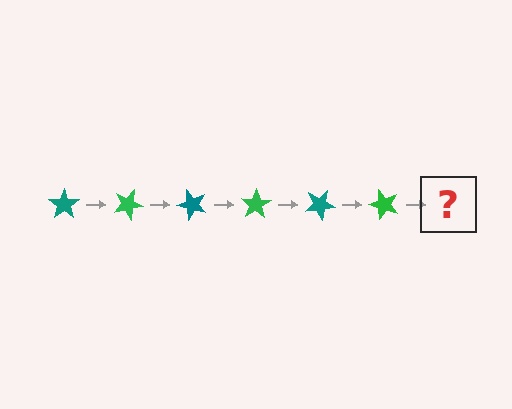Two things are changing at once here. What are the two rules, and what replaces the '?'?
The two rules are that it rotates 25 degrees each step and the color cycles through teal and green. The '?' should be a teal star, rotated 150 degrees from the start.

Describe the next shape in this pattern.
It should be a teal star, rotated 150 degrees from the start.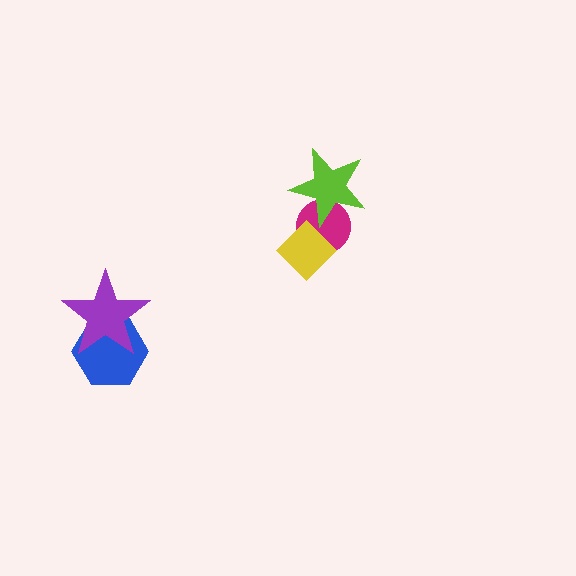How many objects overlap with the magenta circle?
2 objects overlap with the magenta circle.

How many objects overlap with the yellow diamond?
1 object overlaps with the yellow diamond.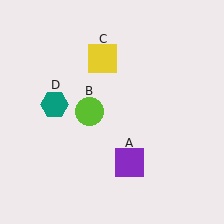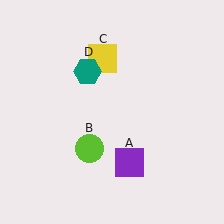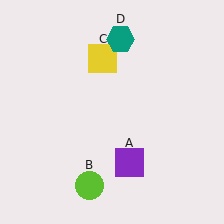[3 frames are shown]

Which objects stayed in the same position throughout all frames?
Purple square (object A) and yellow square (object C) remained stationary.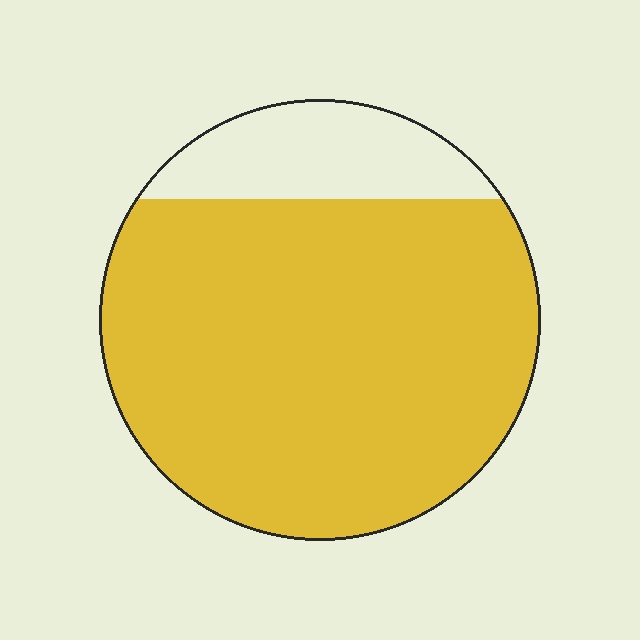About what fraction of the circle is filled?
About five sixths (5/6).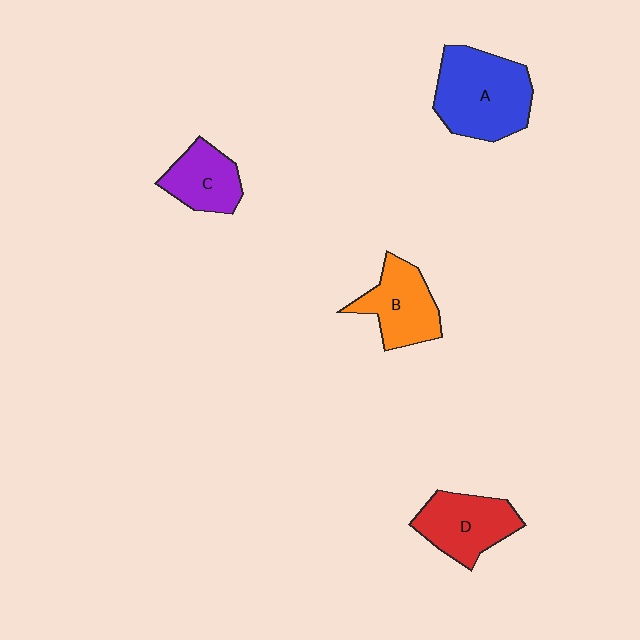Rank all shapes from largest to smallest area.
From largest to smallest: A (blue), D (red), B (orange), C (purple).